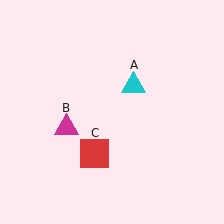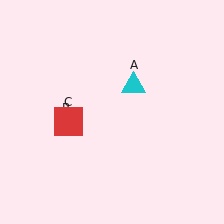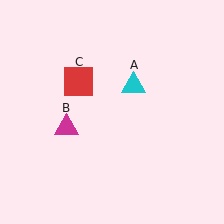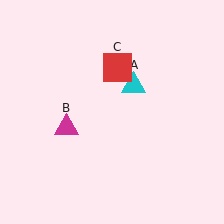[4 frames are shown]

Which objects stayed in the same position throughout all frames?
Cyan triangle (object A) and magenta triangle (object B) remained stationary.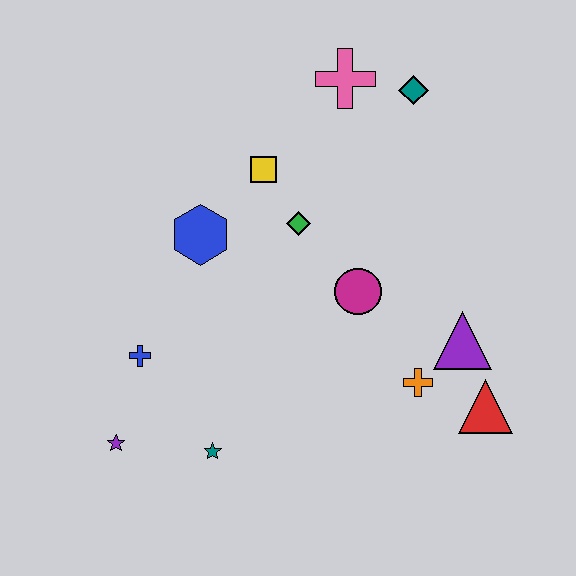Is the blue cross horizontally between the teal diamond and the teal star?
No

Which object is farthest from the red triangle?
The purple star is farthest from the red triangle.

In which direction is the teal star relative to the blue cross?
The teal star is below the blue cross.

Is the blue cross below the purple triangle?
Yes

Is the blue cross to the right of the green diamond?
No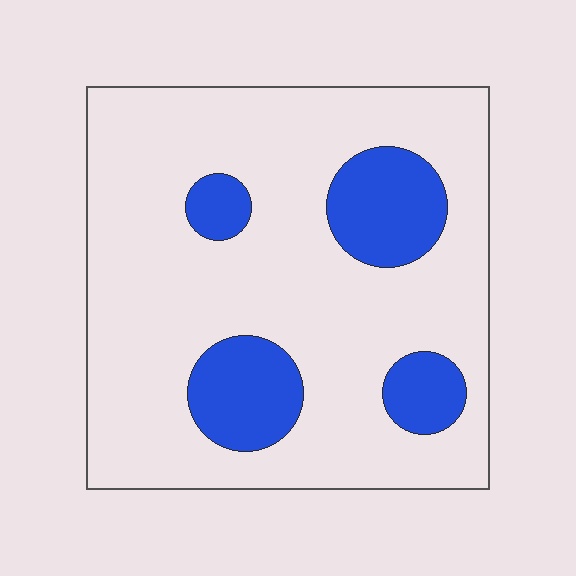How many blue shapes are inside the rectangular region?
4.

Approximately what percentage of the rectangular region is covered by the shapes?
Approximately 20%.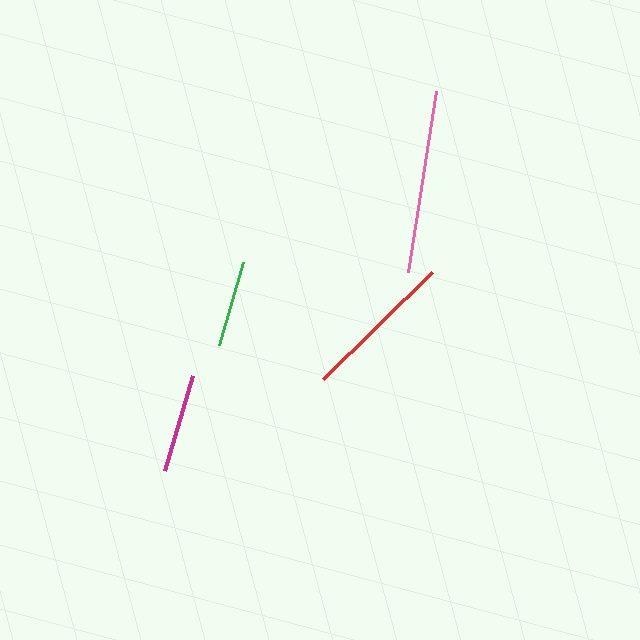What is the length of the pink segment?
The pink segment is approximately 183 pixels long.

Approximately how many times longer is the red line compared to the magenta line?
The red line is approximately 1.5 times the length of the magenta line.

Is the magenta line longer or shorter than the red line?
The red line is longer than the magenta line.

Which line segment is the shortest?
The green line is the shortest at approximately 86 pixels.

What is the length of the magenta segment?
The magenta segment is approximately 99 pixels long.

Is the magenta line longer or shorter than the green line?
The magenta line is longer than the green line.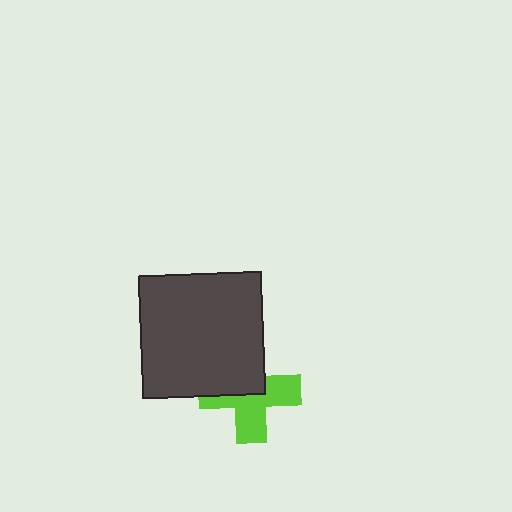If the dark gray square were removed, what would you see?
You would see the complete lime cross.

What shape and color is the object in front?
The object in front is a dark gray square.